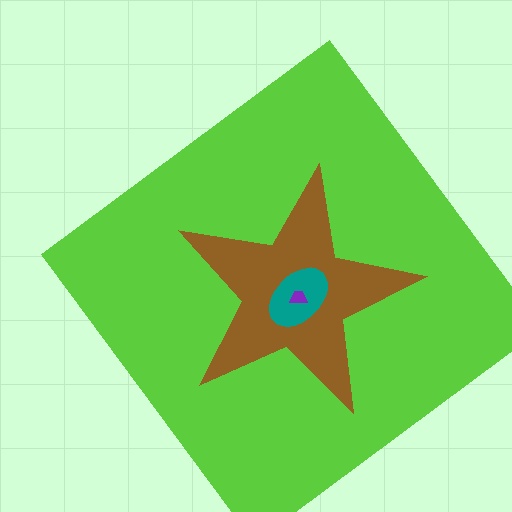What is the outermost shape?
The lime diamond.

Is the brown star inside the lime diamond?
Yes.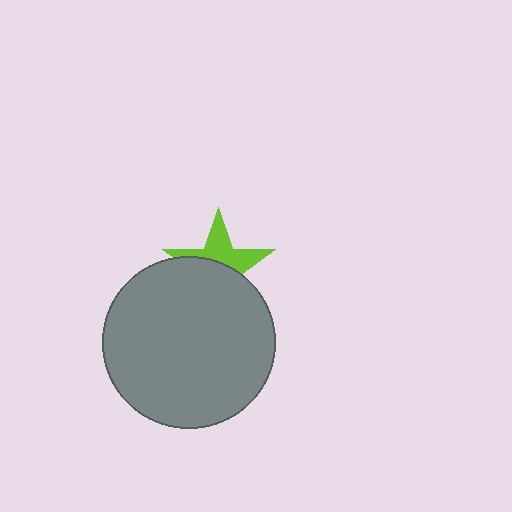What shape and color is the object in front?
The object in front is a gray circle.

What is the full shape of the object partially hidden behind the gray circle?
The partially hidden object is a lime star.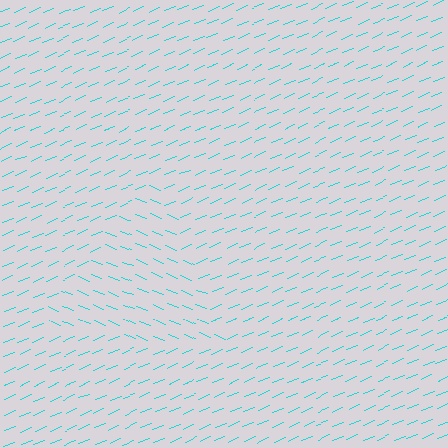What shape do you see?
I see a triangle.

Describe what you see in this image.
The image is filled with small cyan line segments. A triangle region in the image has lines oriented differently from the surrounding lines, creating a visible texture boundary.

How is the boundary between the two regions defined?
The boundary is defined purely by a change in line orientation (approximately 45 degrees difference). All lines are the same color and thickness.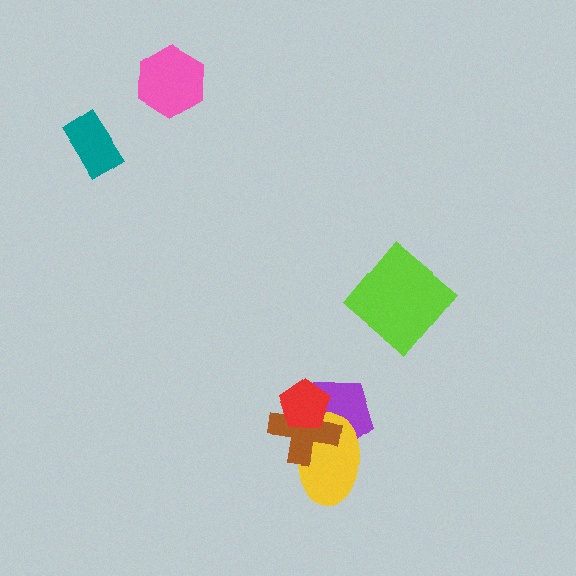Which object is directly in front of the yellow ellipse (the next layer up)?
The brown cross is directly in front of the yellow ellipse.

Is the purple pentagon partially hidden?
Yes, it is partially covered by another shape.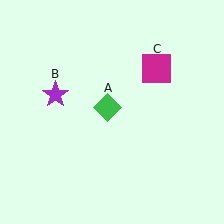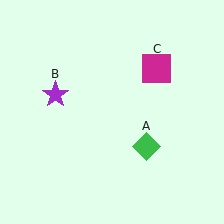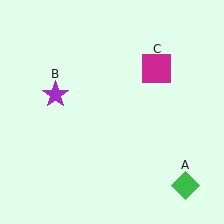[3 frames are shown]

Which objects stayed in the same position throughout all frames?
Purple star (object B) and magenta square (object C) remained stationary.